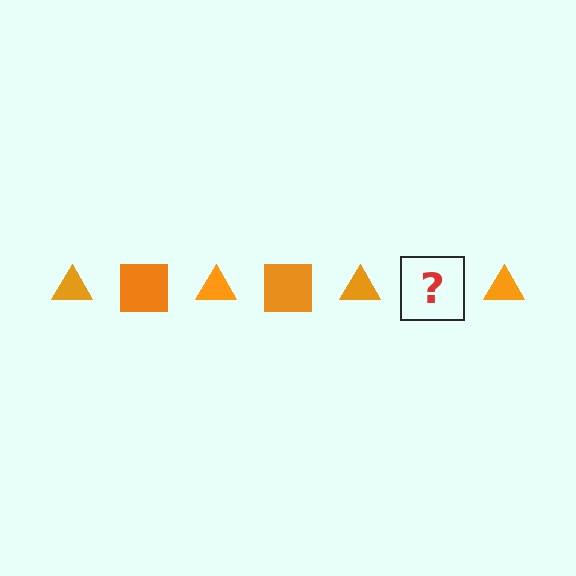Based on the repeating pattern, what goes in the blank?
The blank should be an orange square.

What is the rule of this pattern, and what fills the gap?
The rule is that the pattern cycles through triangle, square shapes in orange. The gap should be filled with an orange square.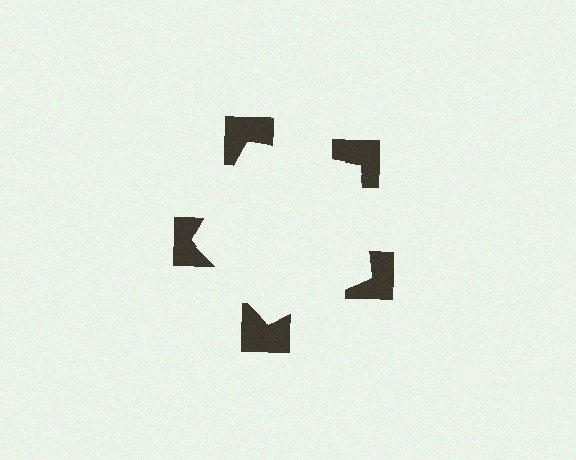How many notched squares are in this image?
There are 5 — one at each vertex of the illusory pentagon.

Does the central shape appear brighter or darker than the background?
It typically appears slightly brighter than the background, even though no actual brightness change is drawn.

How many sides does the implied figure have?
5 sides.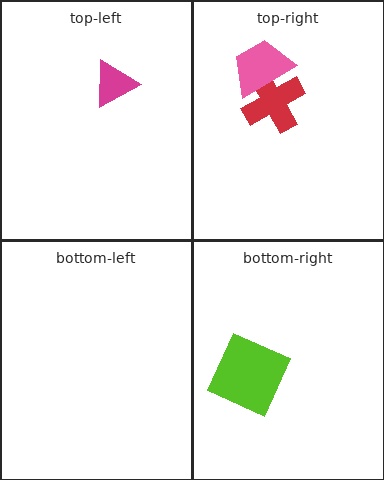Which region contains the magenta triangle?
The top-left region.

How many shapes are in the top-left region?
1.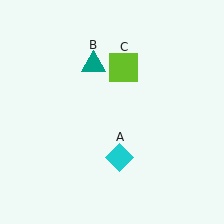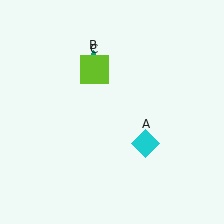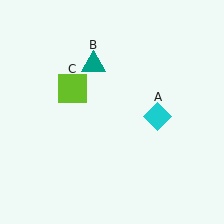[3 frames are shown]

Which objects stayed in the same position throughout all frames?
Teal triangle (object B) remained stationary.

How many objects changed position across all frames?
2 objects changed position: cyan diamond (object A), lime square (object C).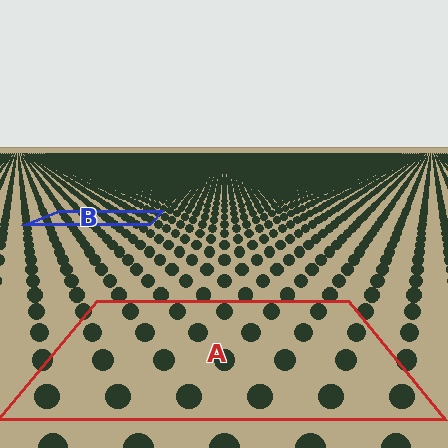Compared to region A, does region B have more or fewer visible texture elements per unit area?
Region B has more texture elements per unit area — they are packed more densely because it is farther away.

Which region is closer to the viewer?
Region A is closer. The texture elements there are larger and more spread out.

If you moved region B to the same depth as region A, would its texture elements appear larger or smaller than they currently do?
They would appear larger. At a closer depth, the same texture elements are projected at a bigger on-screen size.